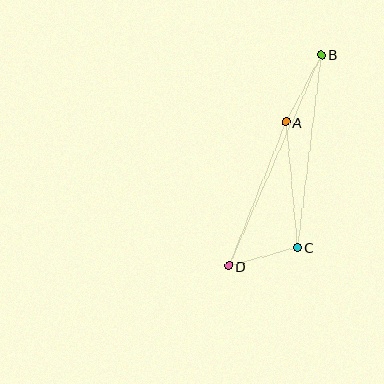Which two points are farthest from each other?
Points B and D are farthest from each other.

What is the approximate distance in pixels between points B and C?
The distance between B and C is approximately 194 pixels.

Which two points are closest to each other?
Points C and D are closest to each other.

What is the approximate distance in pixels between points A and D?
The distance between A and D is approximately 155 pixels.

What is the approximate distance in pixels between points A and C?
The distance between A and C is approximately 126 pixels.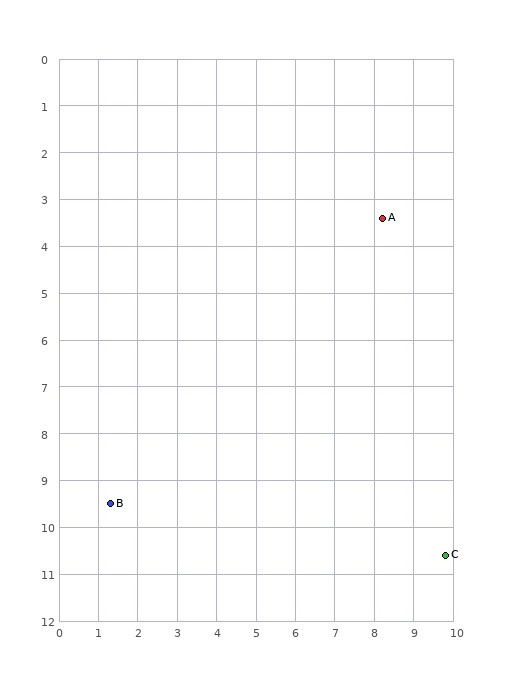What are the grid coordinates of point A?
Point A is at approximately (8.2, 3.4).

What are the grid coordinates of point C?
Point C is at approximately (9.8, 10.6).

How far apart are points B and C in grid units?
Points B and C are about 8.6 grid units apart.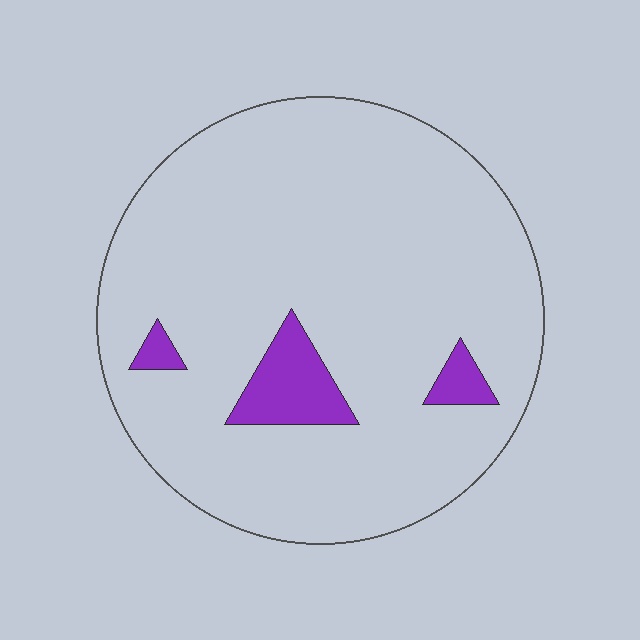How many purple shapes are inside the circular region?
3.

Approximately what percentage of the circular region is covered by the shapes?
Approximately 10%.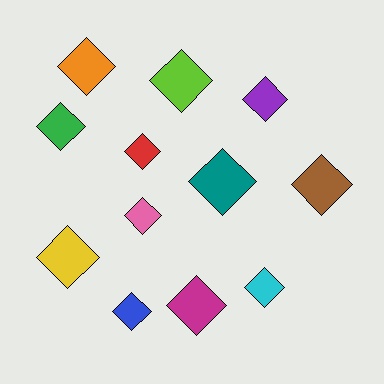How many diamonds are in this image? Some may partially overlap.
There are 12 diamonds.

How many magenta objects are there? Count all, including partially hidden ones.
There is 1 magenta object.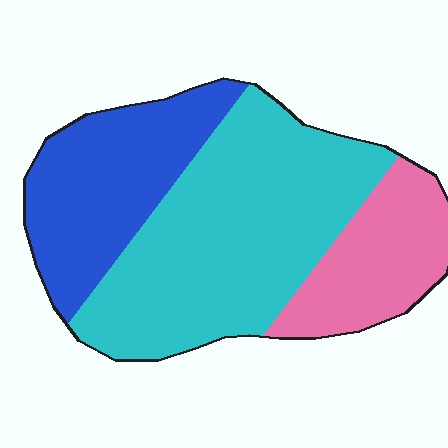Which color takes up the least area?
Pink, at roughly 20%.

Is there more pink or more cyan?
Cyan.